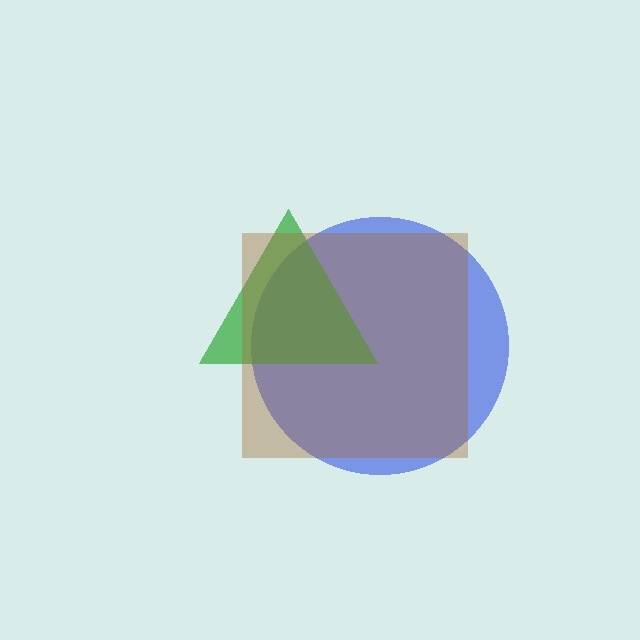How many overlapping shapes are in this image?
There are 3 overlapping shapes in the image.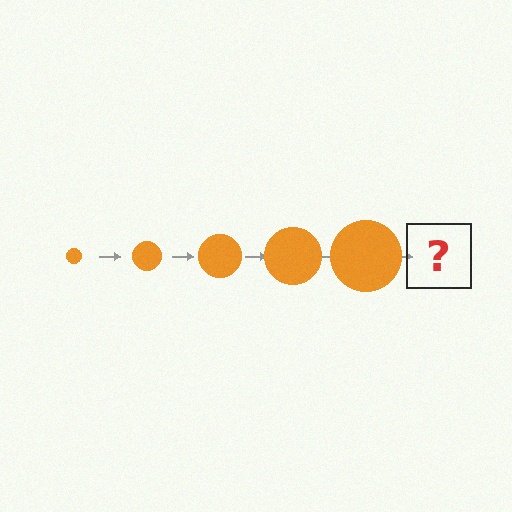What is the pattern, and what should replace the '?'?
The pattern is that the circle gets progressively larger each step. The '?' should be an orange circle, larger than the previous one.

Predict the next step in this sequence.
The next step is an orange circle, larger than the previous one.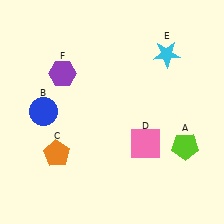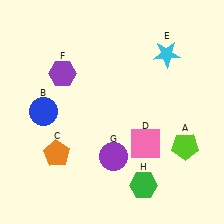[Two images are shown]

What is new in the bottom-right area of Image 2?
A green hexagon (H) was added in the bottom-right area of Image 2.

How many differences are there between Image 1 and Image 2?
There are 2 differences between the two images.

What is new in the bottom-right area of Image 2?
A purple circle (G) was added in the bottom-right area of Image 2.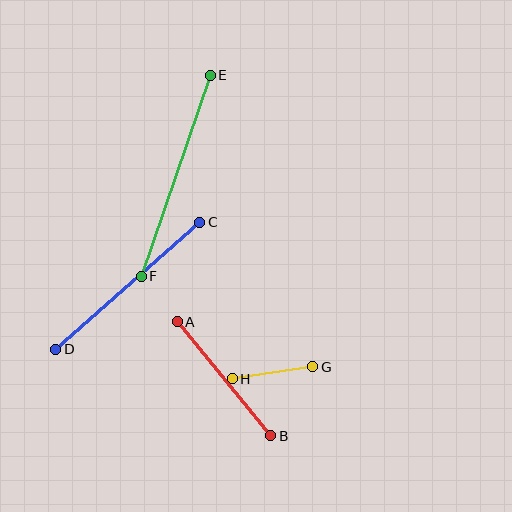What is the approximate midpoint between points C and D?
The midpoint is at approximately (128, 286) pixels.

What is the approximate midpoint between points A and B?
The midpoint is at approximately (224, 379) pixels.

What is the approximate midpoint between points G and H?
The midpoint is at approximately (273, 373) pixels.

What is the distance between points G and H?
The distance is approximately 81 pixels.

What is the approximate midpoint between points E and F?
The midpoint is at approximately (176, 176) pixels.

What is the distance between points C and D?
The distance is approximately 192 pixels.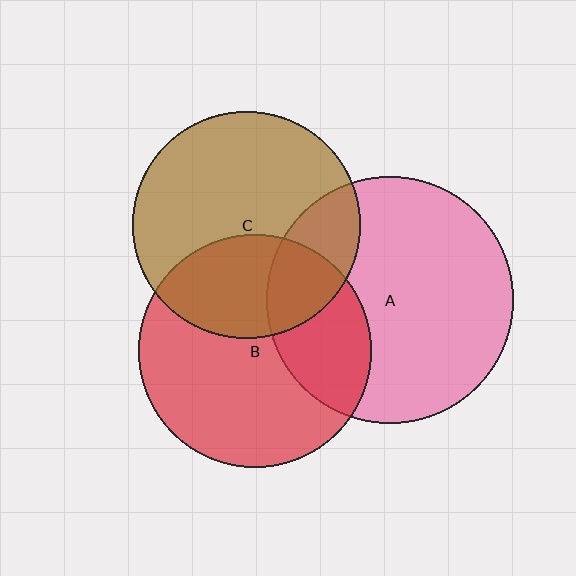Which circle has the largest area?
Circle A (pink).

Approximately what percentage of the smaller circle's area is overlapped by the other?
Approximately 35%.